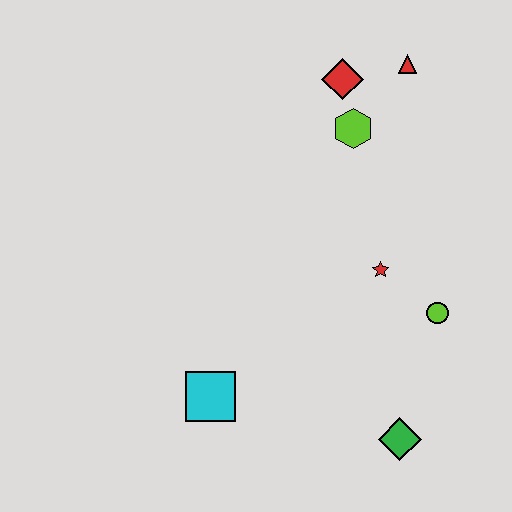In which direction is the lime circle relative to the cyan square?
The lime circle is to the right of the cyan square.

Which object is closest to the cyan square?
The green diamond is closest to the cyan square.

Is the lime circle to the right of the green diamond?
Yes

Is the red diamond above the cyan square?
Yes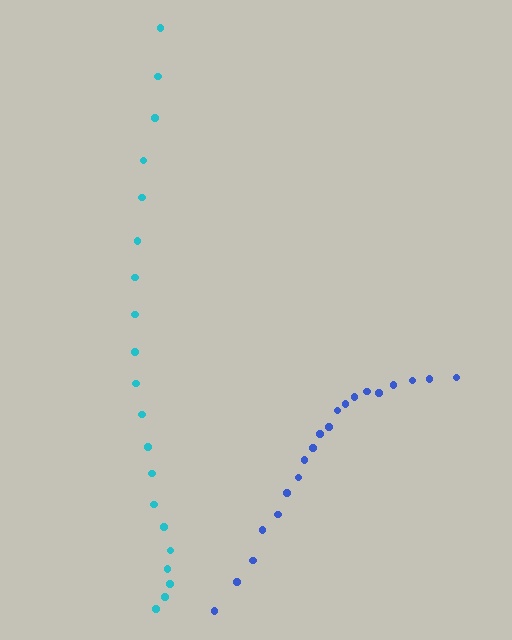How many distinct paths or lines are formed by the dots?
There are 2 distinct paths.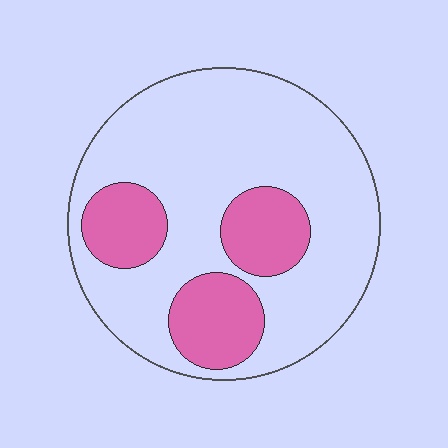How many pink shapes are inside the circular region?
3.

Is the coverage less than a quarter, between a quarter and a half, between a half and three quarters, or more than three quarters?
Between a quarter and a half.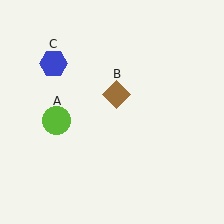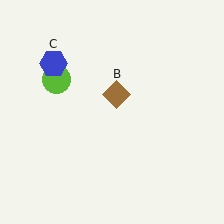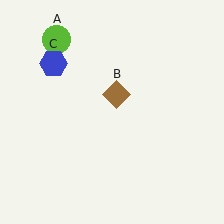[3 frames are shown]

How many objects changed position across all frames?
1 object changed position: lime circle (object A).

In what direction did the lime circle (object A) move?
The lime circle (object A) moved up.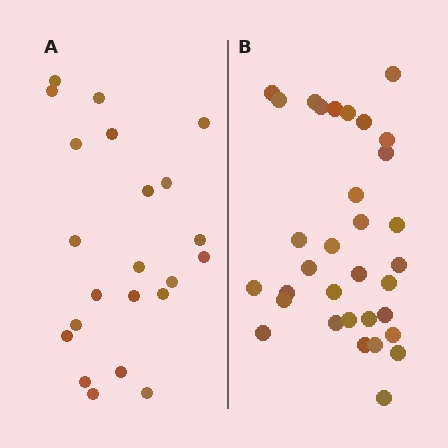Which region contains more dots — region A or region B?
Region B (the right region) has more dots.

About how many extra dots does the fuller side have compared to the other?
Region B has roughly 12 or so more dots than region A.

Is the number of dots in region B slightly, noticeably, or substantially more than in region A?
Region B has substantially more. The ratio is roughly 1.5 to 1.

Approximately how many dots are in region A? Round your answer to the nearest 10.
About 20 dots. (The exact count is 22, which rounds to 20.)